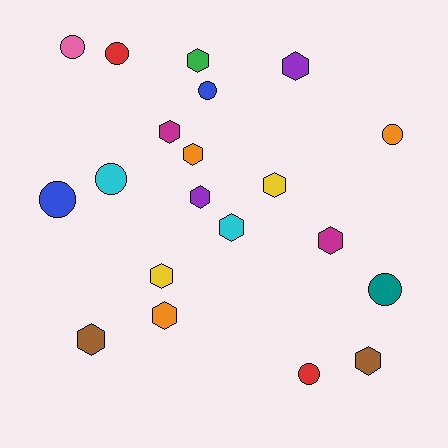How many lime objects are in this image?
There are no lime objects.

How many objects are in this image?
There are 20 objects.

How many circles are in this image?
There are 8 circles.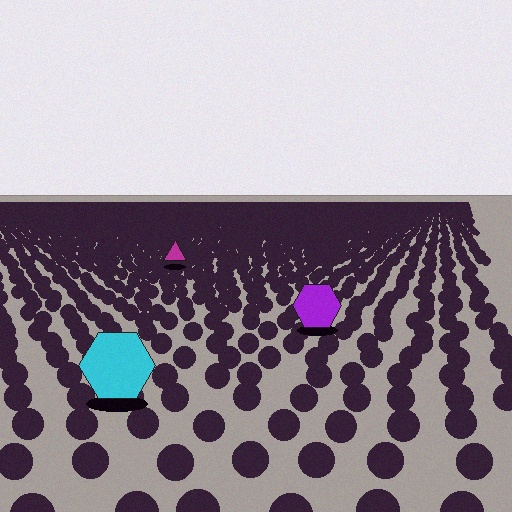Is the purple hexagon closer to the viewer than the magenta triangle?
Yes. The purple hexagon is closer — you can tell from the texture gradient: the ground texture is coarser near it.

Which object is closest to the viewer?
The cyan hexagon is closest. The texture marks near it are larger and more spread out.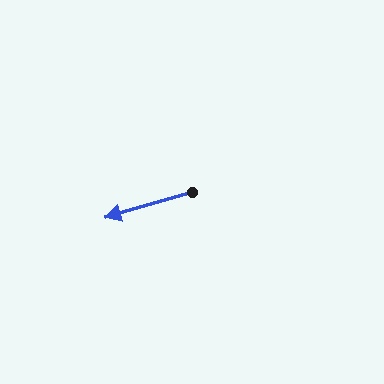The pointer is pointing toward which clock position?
Roughly 8 o'clock.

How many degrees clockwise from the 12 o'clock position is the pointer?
Approximately 254 degrees.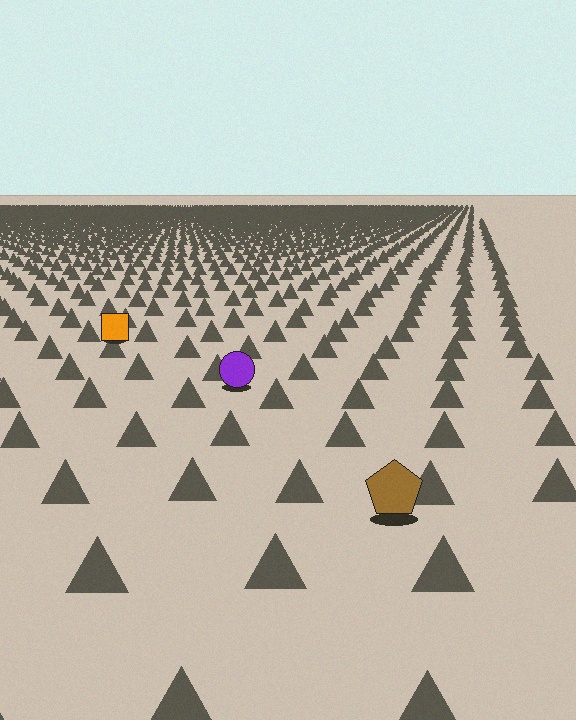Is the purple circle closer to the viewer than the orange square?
Yes. The purple circle is closer — you can tell from the texture gradient: the ground texture is coarser near it.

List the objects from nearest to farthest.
From nearest to farthest: the brown pentagon, the purple circle, the orange square.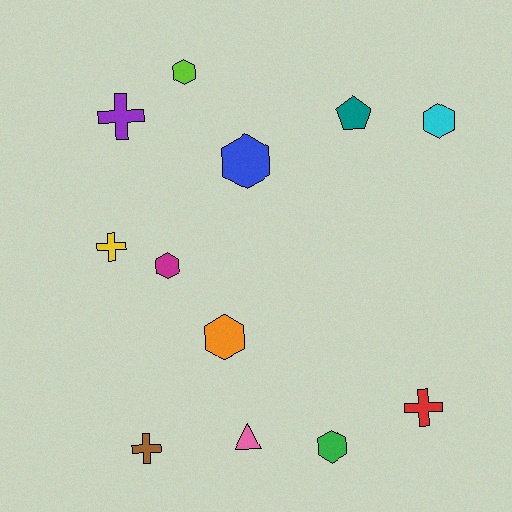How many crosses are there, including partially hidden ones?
There are 4 crosses.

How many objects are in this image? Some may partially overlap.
There are 12 objects.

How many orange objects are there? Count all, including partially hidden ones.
There is 1 orange object.